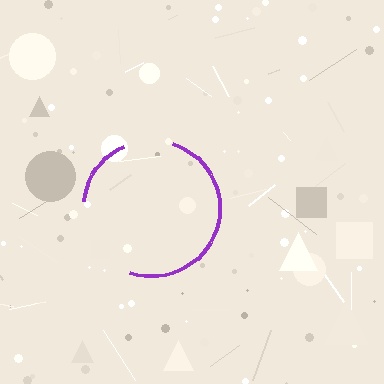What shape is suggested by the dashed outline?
The dashed outline suggests a circle.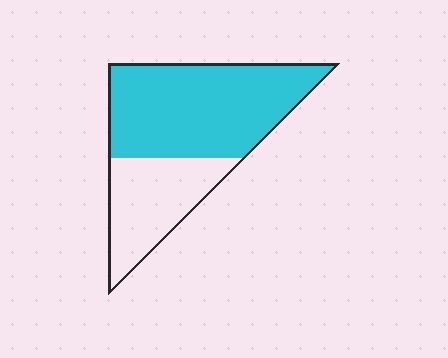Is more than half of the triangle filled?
Yes.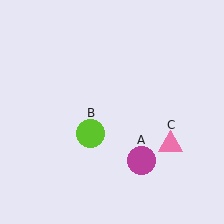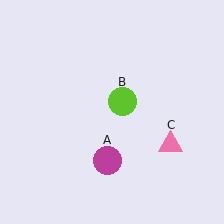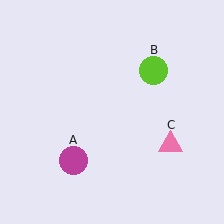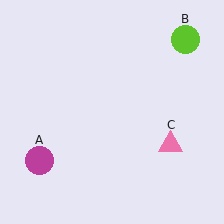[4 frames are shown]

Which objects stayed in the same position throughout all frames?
Pink triangle (object C) remained stationary.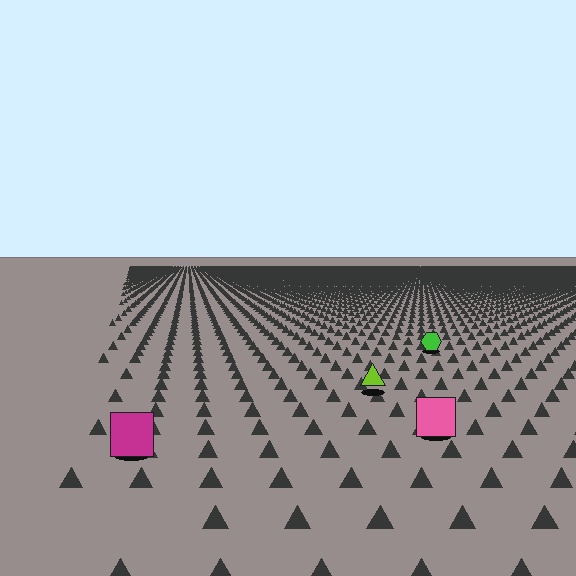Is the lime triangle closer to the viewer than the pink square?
No. The pink square is closer — you can tell from the texture gradient: the ground texture is coarser near it.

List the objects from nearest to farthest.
From nearest to farthest: the magenta square, the pink square, the lime triangle, the green hexagon.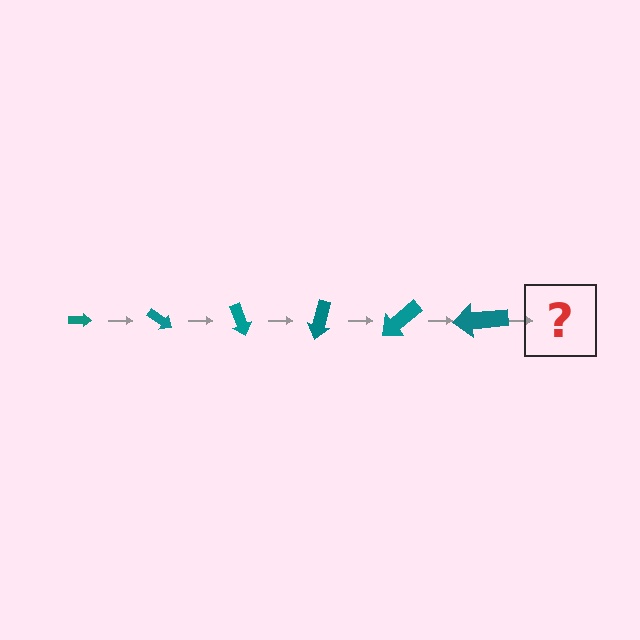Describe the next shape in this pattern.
It should be an arrow, larger than the previous one and rotated 210 degrees from the start.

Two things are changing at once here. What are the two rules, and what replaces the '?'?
The two rules are that the arrow grows larger each step and it rotates 35 degrees each step. The '?' should be an arrow, larger than the previous one and rotated 210 degrees from the start.